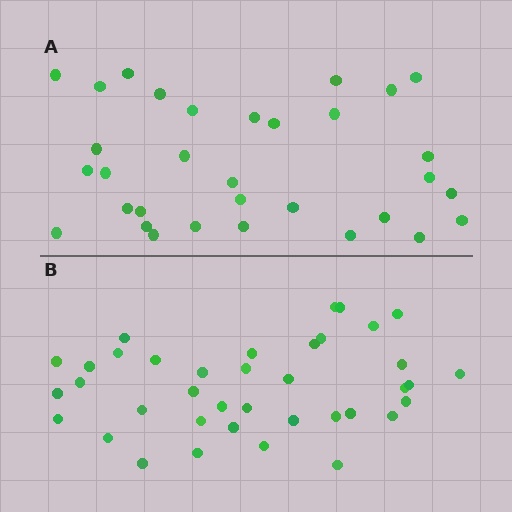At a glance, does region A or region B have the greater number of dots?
Region B (the bottom region) has more dots.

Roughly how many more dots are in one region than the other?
Region B has about 6 more dots than region A.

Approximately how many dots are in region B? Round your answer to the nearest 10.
About 40 dots. (The exact count is 38, which rounds to 40.)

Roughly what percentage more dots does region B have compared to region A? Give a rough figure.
About 20% more.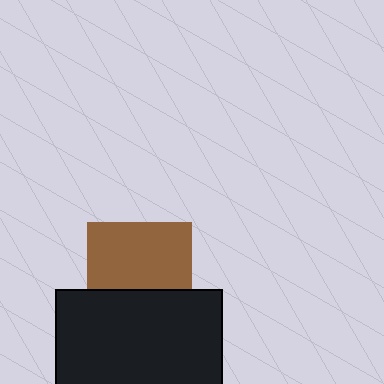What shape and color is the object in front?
The object in front is a black rectangle.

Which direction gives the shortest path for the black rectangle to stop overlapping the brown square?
Moving down gives the shortest separation.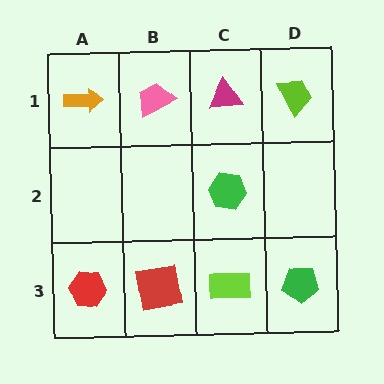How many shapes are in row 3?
4 shapes.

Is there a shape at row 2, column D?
No, that cell is empty.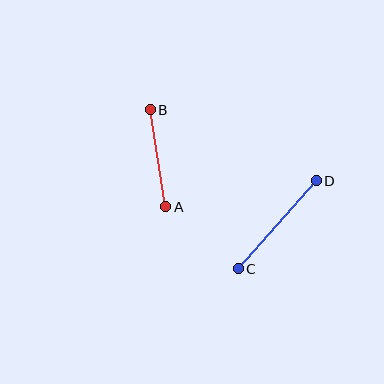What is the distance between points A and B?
The distance is approximately 98 pixels.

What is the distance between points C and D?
The distance is approximately 118 pixels.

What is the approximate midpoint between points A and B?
The midpoint is at approximately (158, 158) pixels.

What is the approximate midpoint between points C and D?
The midpoint is at approximately (277, 225) pixels.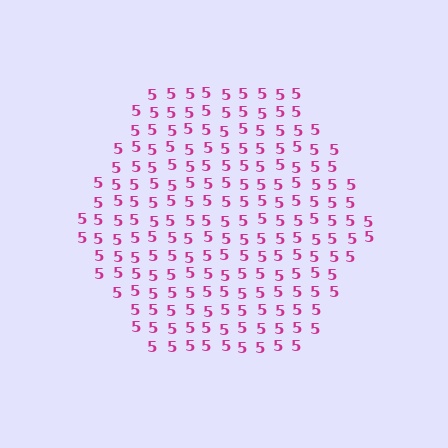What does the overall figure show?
The overall figure shows a hexagon.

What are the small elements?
The small elements are digit 5's.